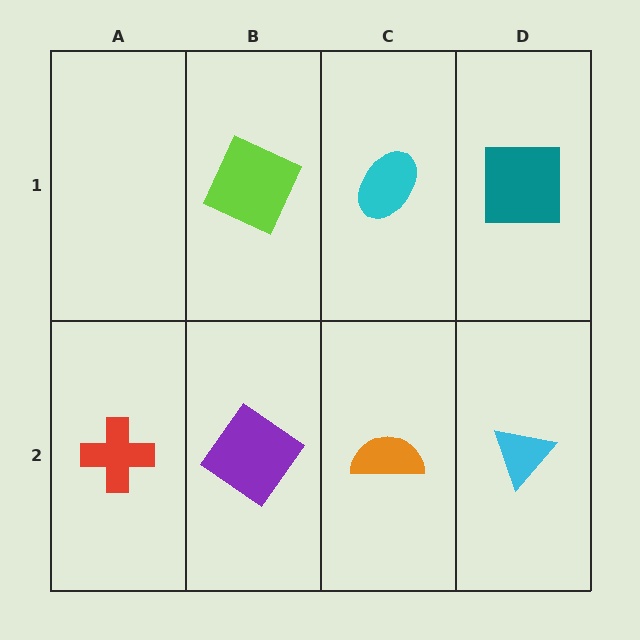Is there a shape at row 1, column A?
No, that cell is empty.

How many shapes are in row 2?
4 shapes.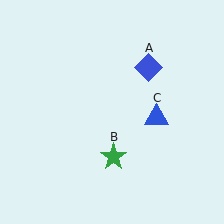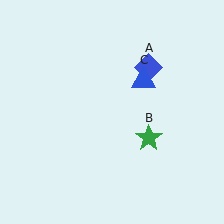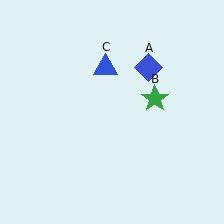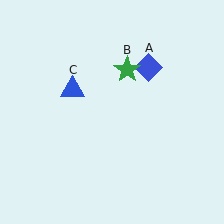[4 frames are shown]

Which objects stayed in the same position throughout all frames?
Blue diamond (object A) remained stationary.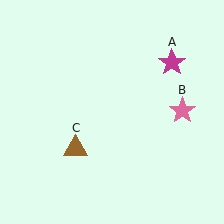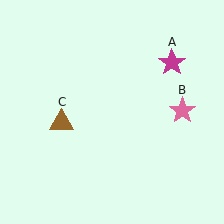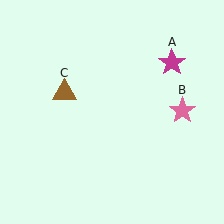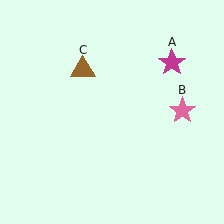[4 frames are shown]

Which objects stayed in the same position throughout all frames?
Magenta star (object A) and pink star (object B) remained stationary.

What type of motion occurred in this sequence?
The brown triangle (object C) rotated clockwise around the center of the scene.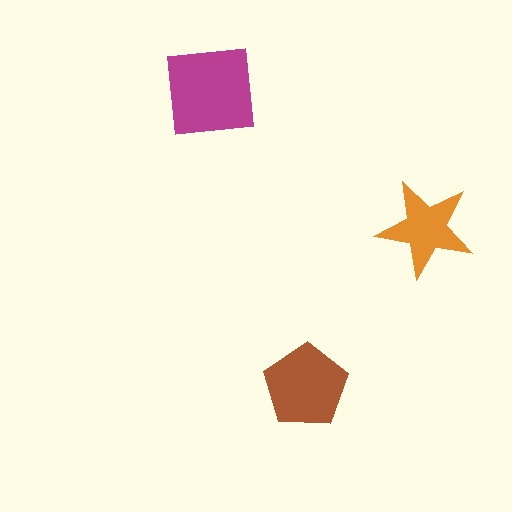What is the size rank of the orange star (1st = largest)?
3rd.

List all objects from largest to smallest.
The magenta square, the brown pentagon, the orange star.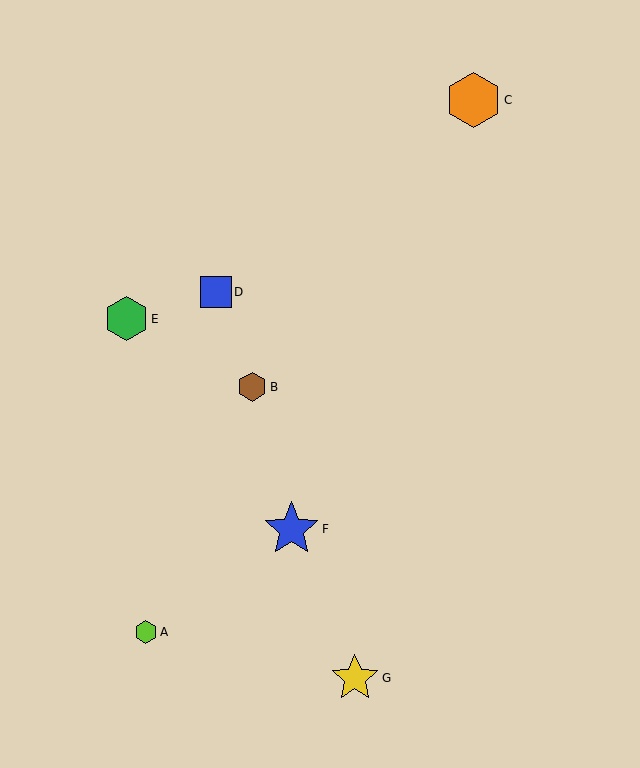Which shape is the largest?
The orange hexagon (labeled C) is the largest.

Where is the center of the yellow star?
The center of the yellow star is at (355, 678).